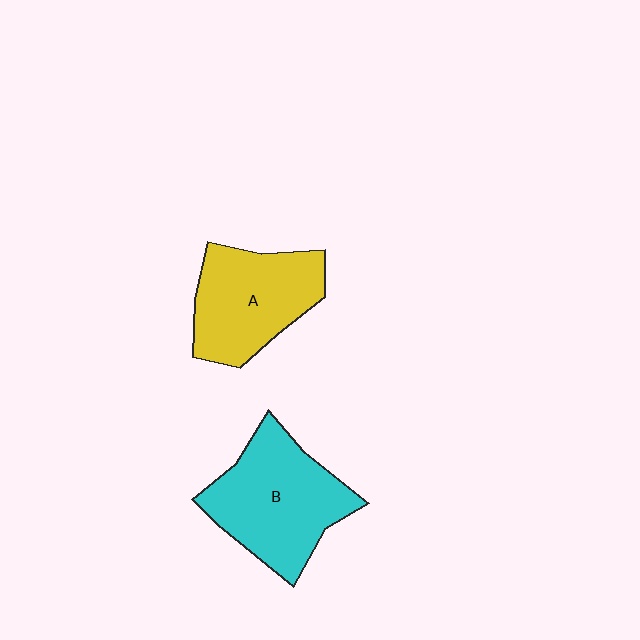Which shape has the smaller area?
Shape A (yellow).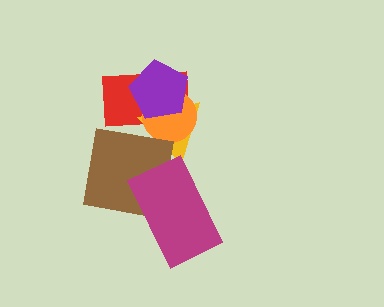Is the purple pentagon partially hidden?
No, no other shape covers it.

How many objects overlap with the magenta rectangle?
1 object overlaps with the magenta rectangle.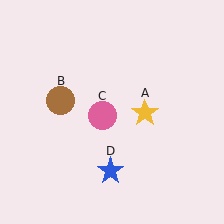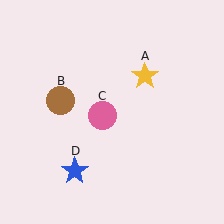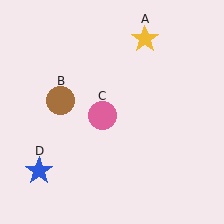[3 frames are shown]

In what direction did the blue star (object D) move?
The blue star (object D) moved left.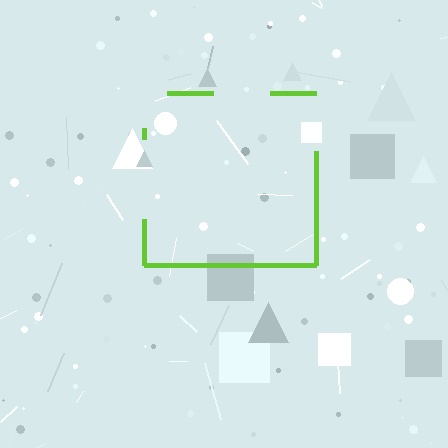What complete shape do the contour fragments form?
The contour fragments form a square.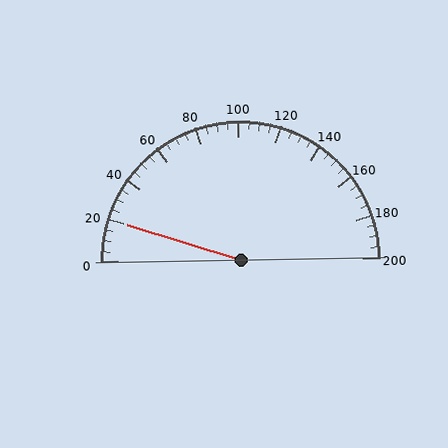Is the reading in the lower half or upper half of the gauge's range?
The reading is in the lower half of the range (0 to 200).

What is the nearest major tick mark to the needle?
The nearest major tick mark is 20.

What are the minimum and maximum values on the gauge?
The gauge ranges from 0 to 200.